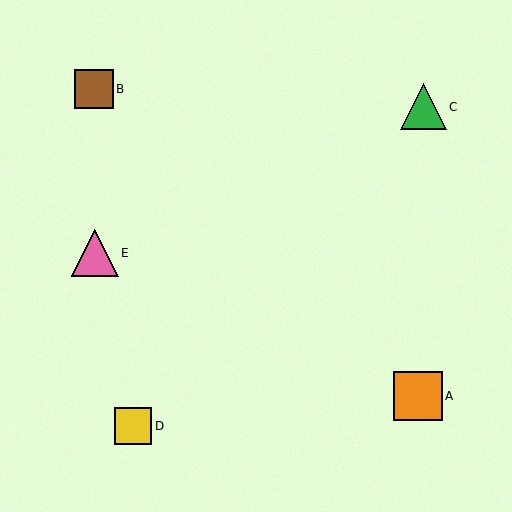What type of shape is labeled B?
Shape B is a brown square.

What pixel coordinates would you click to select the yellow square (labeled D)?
Click at (133, 426) to select the yellow square D.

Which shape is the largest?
The orange square (labeled A) is the largest.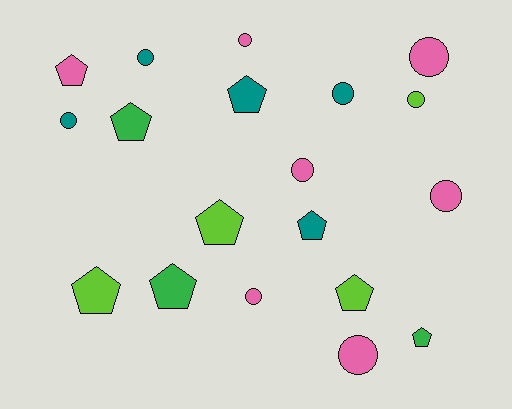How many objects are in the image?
There are 19 objects.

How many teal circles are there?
There are 3 teal circles.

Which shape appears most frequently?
Circle, with 10 objects.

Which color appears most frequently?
Pink, with 7 objects.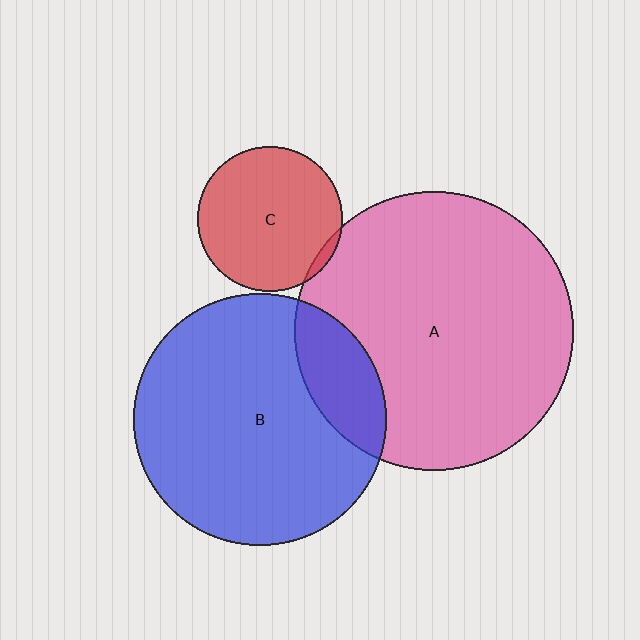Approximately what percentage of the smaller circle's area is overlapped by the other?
Approximately 5%.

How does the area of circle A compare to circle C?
Approximately 3.7 times.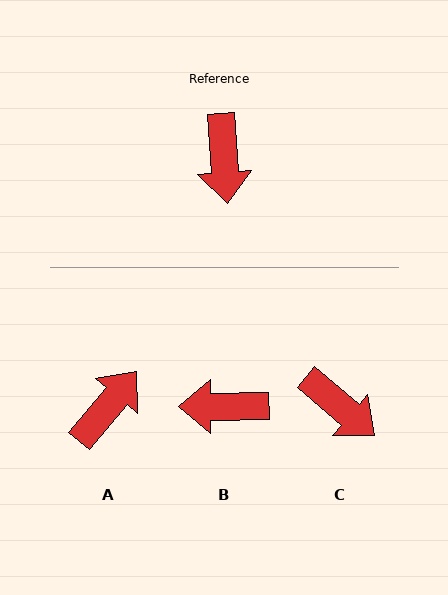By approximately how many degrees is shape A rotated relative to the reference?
Approximately 136 degrees counter-clockwise.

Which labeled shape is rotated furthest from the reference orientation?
A, about 136 degrees away.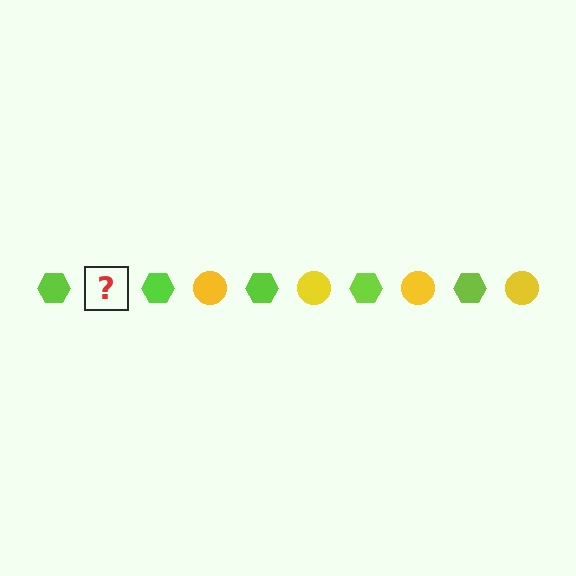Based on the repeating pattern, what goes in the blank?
The blank should be a yellow circle.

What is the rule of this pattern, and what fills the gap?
The rule is that the pattern alternates between lime hexagon and yellow circle. The gap should be filled with a yellow circle.